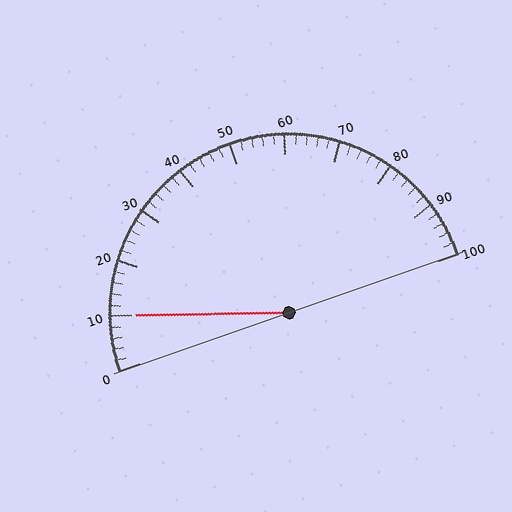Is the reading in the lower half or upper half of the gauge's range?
The reading is in the lower half of the range (0 to 100).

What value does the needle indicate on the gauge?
The needle indicates approximately 10.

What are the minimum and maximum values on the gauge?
The gauge ranges from 0 to 100.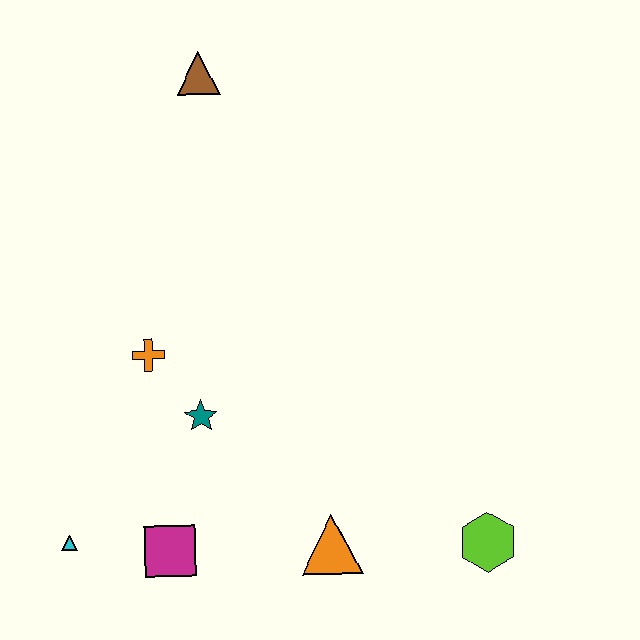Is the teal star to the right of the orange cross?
Yes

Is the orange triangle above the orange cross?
No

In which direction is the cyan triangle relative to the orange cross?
The cyan triangle is below the orange cross.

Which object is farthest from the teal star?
The brown triangle is farthest from the teal star.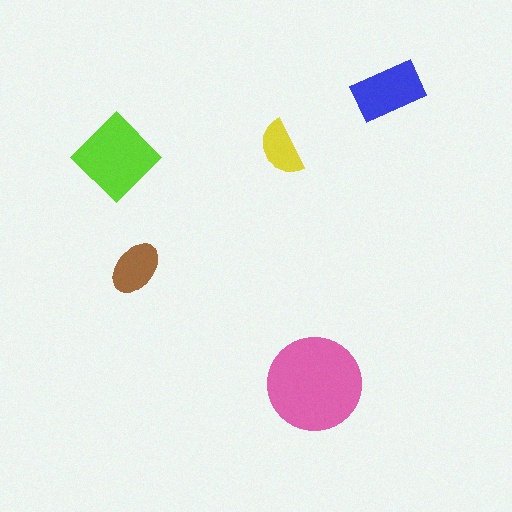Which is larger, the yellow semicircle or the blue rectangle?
The blue rectangle.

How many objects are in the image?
There are 5 objects in the image.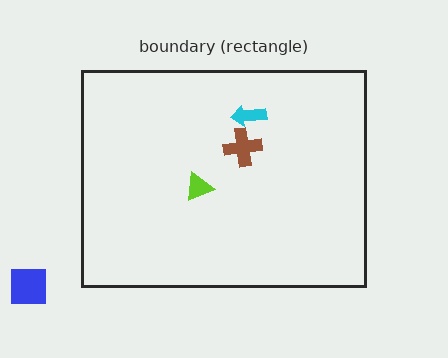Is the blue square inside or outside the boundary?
Outside.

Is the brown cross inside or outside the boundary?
Inside.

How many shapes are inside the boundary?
3 inside, 1 outside.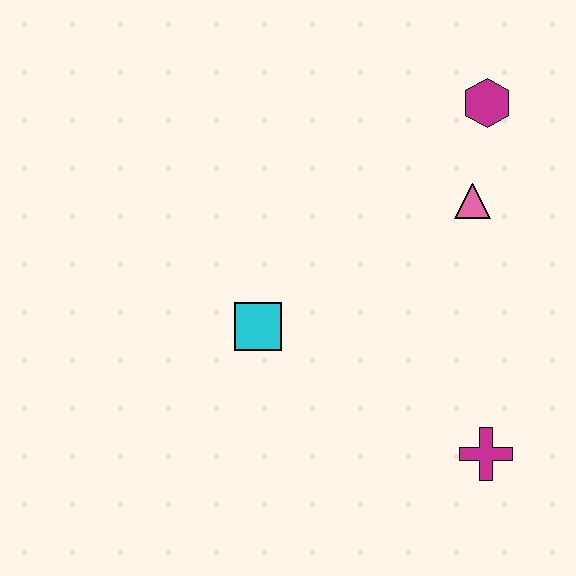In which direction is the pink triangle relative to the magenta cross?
The pink triangle is above the magenta cross.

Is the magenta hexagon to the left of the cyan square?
No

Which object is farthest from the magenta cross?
The magenta hexagon is farthest from the magenta cross.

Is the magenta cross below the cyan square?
Yes